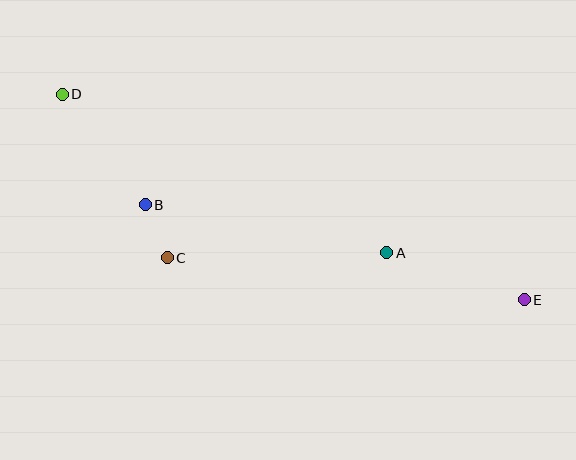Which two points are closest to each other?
Points B and C are closest to each other.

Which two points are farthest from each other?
Points D and E are farthest from each other.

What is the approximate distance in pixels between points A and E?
The distance between A and E is approximately 145 pixels.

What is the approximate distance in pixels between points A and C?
The distance between A and C is approximately 219 pixels.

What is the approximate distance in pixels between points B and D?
The distance between B and D is approximately 138 pixels.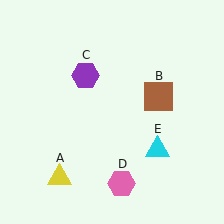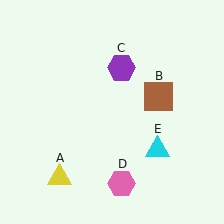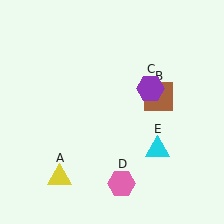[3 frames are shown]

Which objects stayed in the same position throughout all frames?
Yellow triangle (object A) and brown square (object B) and pink hexagon (object D) and cyan triangle (object E) remained stationary.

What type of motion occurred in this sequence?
The purple hexagon (object C) rotated clockwise around the center of the scene.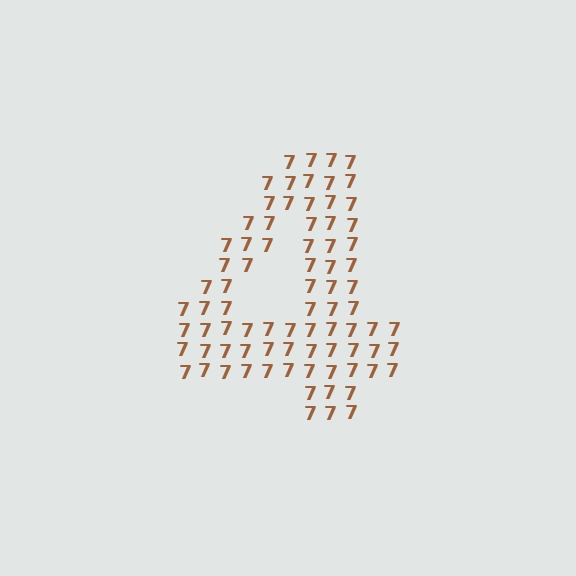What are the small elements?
The small elements are digit 7's.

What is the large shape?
The large shape is the digit 4.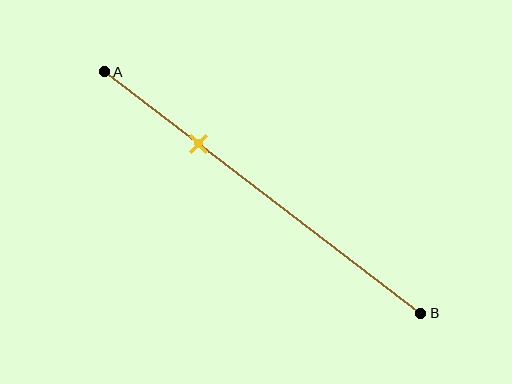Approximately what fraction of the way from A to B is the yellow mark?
The yellow mark is approximately 30% of the way from A to B.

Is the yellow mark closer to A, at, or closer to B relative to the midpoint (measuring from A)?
The yellow mark is closer to point A than the midpoint of segment AB.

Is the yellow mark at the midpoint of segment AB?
No, the mark is at about 30% from A, not at the 50% midpoint.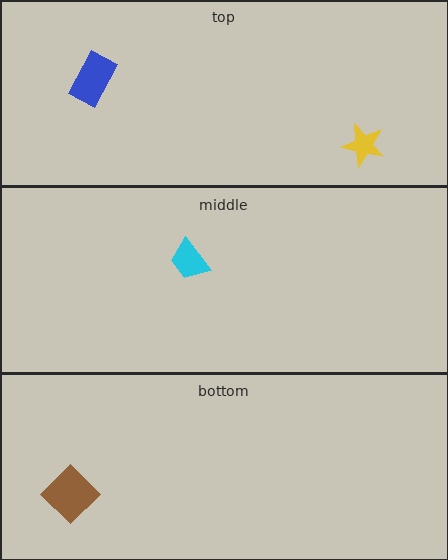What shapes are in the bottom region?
The brown diamond.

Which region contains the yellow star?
The top region.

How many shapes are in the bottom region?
1.